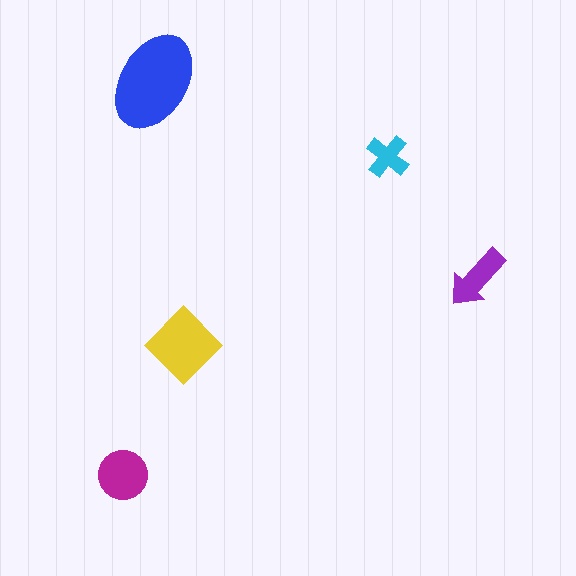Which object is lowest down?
The magenta circle is bottommost.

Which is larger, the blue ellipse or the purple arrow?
The blue ellipse.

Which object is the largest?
The blue ellipse.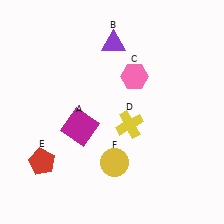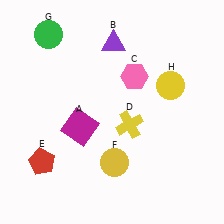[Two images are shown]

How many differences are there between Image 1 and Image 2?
There are 2 differences between the two images.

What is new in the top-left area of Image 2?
A green circle (G) was added in the top-left area of Image 2.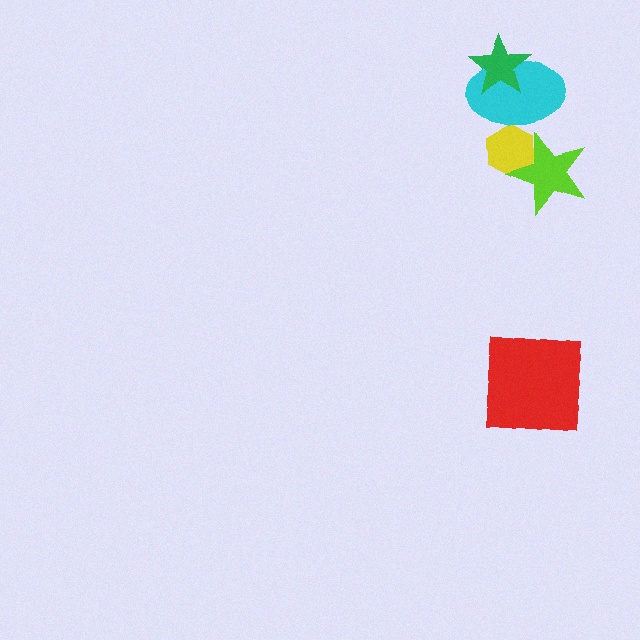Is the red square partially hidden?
No, no other shape covers it.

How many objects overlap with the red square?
0 objects overlap with the red square.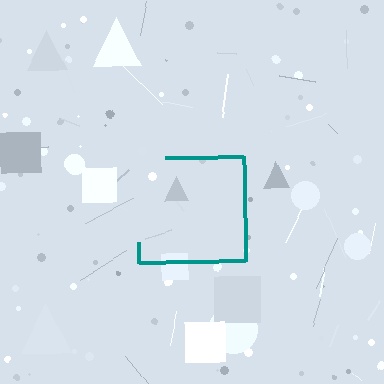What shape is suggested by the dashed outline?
The dashed outline suggests a square.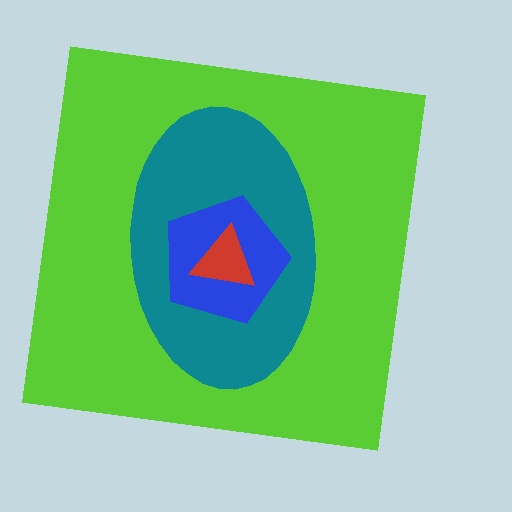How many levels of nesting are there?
4.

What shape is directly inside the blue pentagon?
The red triangle.